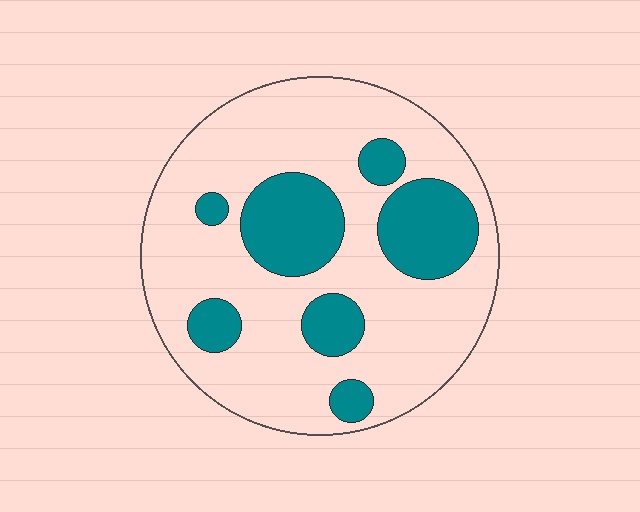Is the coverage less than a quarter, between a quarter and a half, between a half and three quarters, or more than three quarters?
Between a quarter and a half.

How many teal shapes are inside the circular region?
7.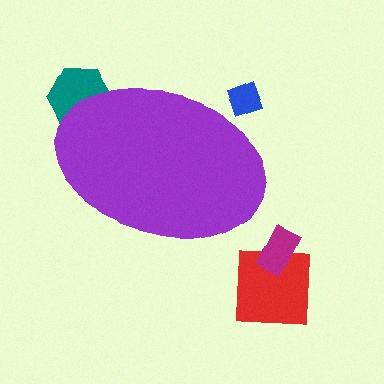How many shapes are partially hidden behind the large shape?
2 shapes are partially hidden.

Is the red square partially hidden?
No, the red square is fully visible.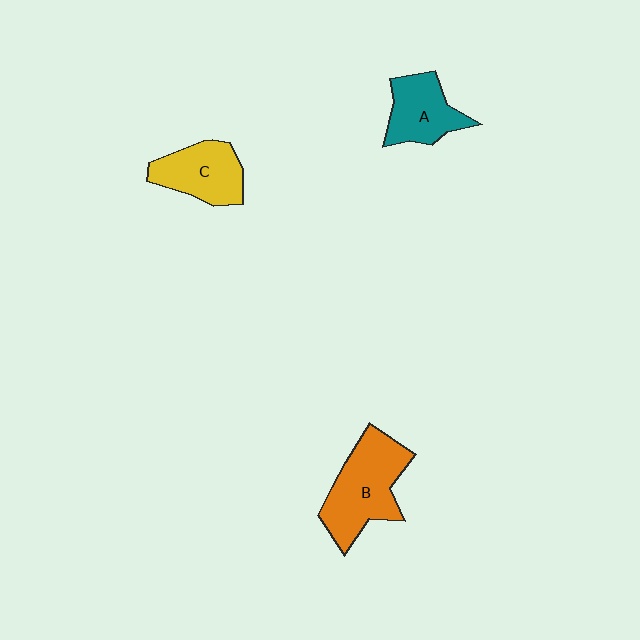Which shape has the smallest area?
Shape A (teal).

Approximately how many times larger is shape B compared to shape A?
Approximately 1.5 times.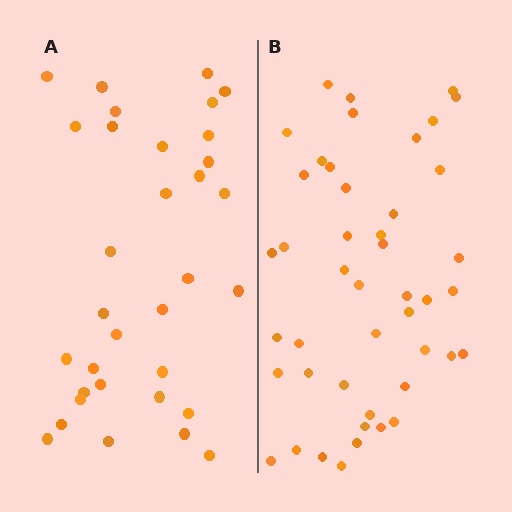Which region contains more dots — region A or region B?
Region B (the right region) has more dots.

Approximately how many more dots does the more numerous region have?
Region B has roughly 12 or so more dots than region A.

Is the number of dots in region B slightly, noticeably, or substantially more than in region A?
Region B has noticeably more, but not dramatically so. The ratio is roughly 1.4 to 1.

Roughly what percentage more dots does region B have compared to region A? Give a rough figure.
About 35% more.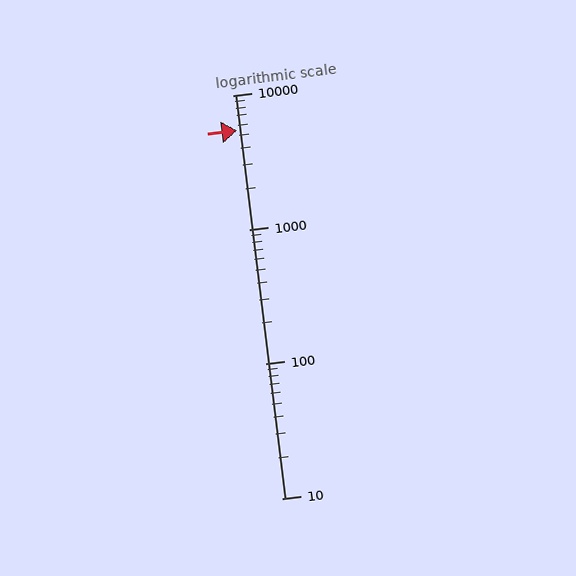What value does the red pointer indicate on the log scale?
The pointer indicates approximately 5500.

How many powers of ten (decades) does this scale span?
The scale spans 3 decades, from 10 to 10000.